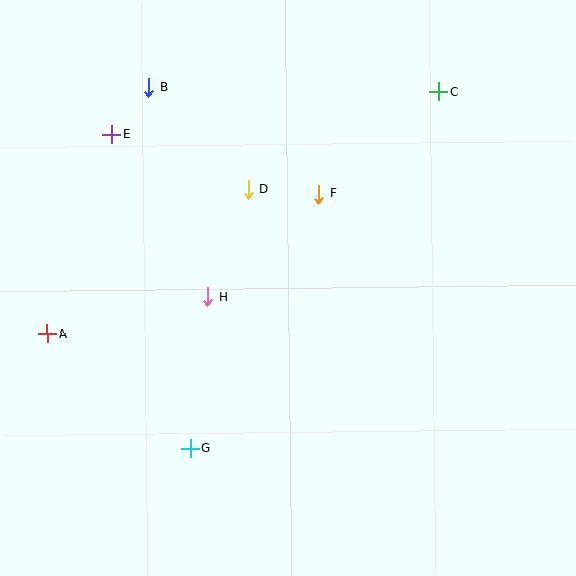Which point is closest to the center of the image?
Point H at (208, 296) is closest to the center.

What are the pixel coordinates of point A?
Point A is at (47, 334).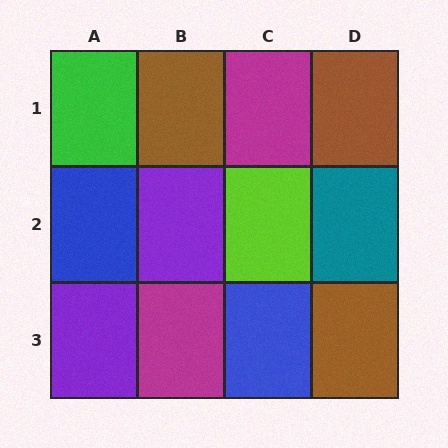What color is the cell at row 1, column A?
Green.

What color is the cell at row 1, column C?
Magenta.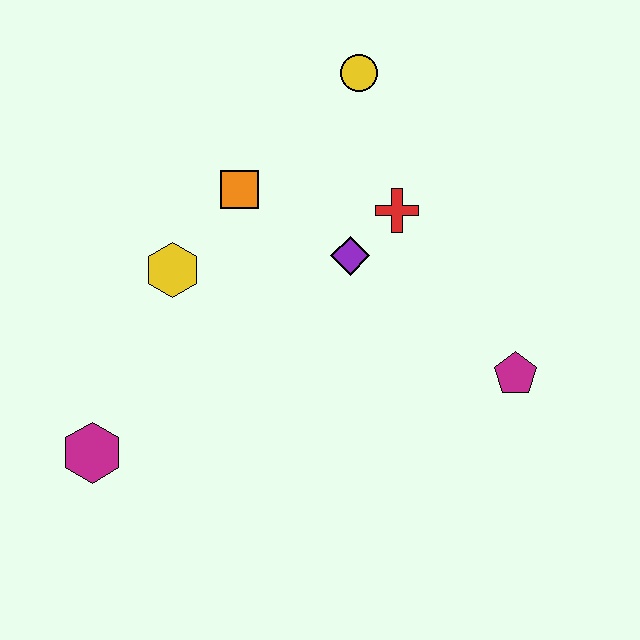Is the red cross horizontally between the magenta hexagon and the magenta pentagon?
Yes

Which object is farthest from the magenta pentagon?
The magenta hexagon is farthest from the magenta pentagon.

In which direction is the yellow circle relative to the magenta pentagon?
The yellow circle is above the magenta pentagon.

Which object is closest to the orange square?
The yellow hexagon is closest to the orange square.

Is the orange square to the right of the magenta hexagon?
Yes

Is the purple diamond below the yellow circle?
Yes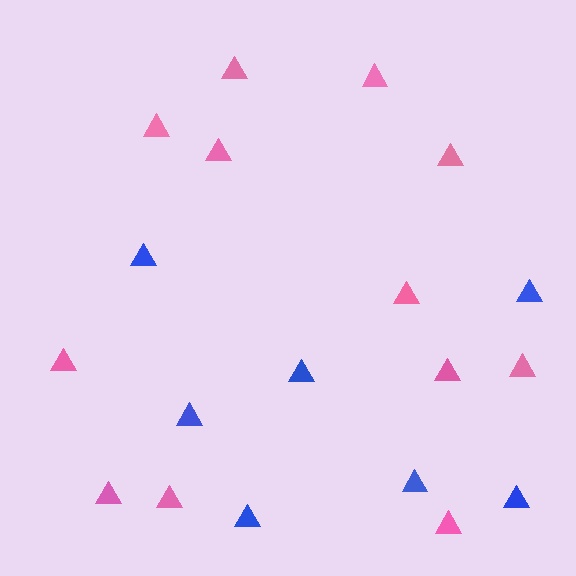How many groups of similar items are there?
There are 2 groups: one group of blue triangles (7) and one group of pink triangles (12).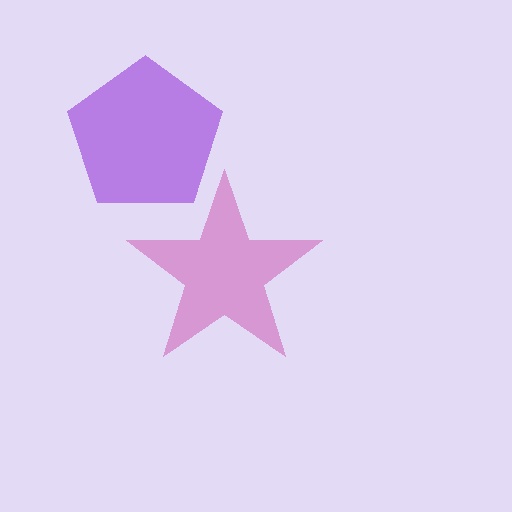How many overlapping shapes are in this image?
There are 2 overlapping shapes in the image.